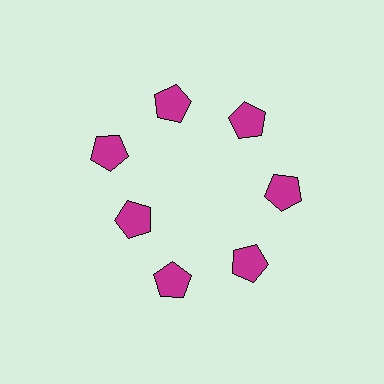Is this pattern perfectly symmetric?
No. The 7 magenta pentagons are arranged in a ring, but one element near the 8 o'clock position is pulled inward toward the center, breaking the 7-fold rotational symmetry.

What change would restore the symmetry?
The symmetry would be restored by moving it outward, back onto the ring so that all 7 pentagons sit at equal angles and equal distance from the center.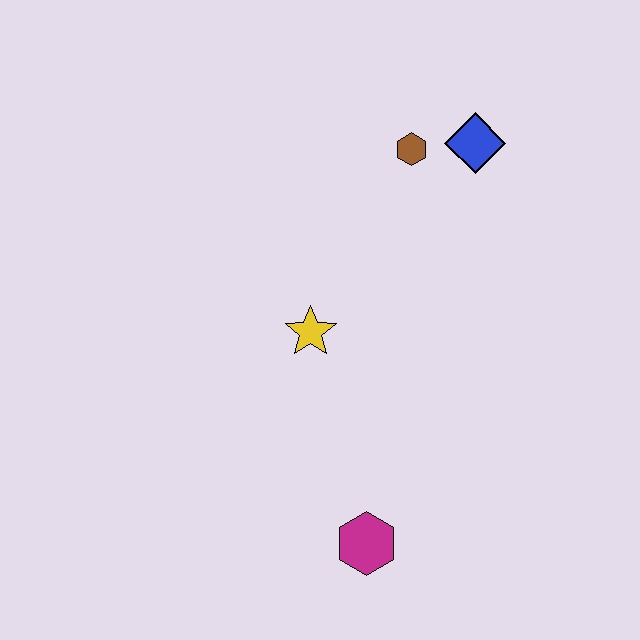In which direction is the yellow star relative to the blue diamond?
The yellow star is below the blue diamond.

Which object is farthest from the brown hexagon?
The magenta hexagon is farthest from the brown hexagon.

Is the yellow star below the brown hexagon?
Yes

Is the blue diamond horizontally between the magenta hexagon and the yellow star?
No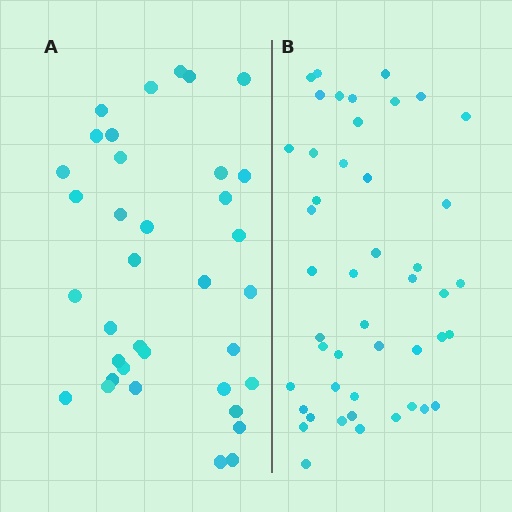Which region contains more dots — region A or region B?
Region B (the right region) has more dots.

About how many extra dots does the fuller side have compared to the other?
Region B has roughly 10 or so more dots than region A.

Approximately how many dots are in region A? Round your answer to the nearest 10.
About 40 dots. (The exact count is 36, which rounds to 40.)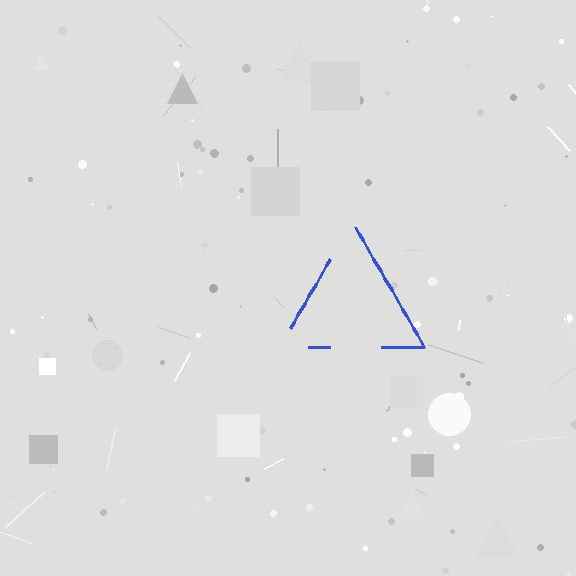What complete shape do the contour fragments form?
The contour fragments form a triangle.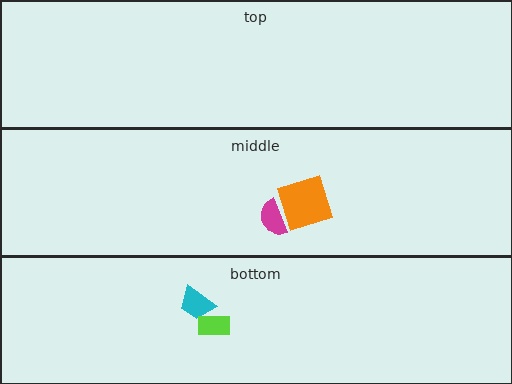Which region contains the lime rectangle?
The bottom region.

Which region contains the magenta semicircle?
The middle region.